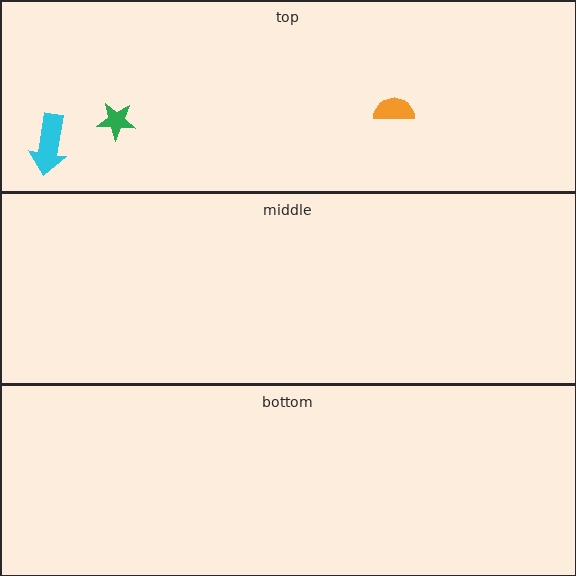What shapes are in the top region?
The orange semicircle, the cyan arrow, the green star.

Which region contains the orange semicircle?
The top region.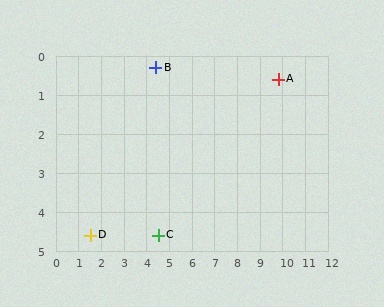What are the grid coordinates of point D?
Point D is at approximately (1.5, 4.6).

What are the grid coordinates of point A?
Point A is at approximately (9.8, 0.6).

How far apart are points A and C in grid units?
Points A and C are about 6.6 grid units apart.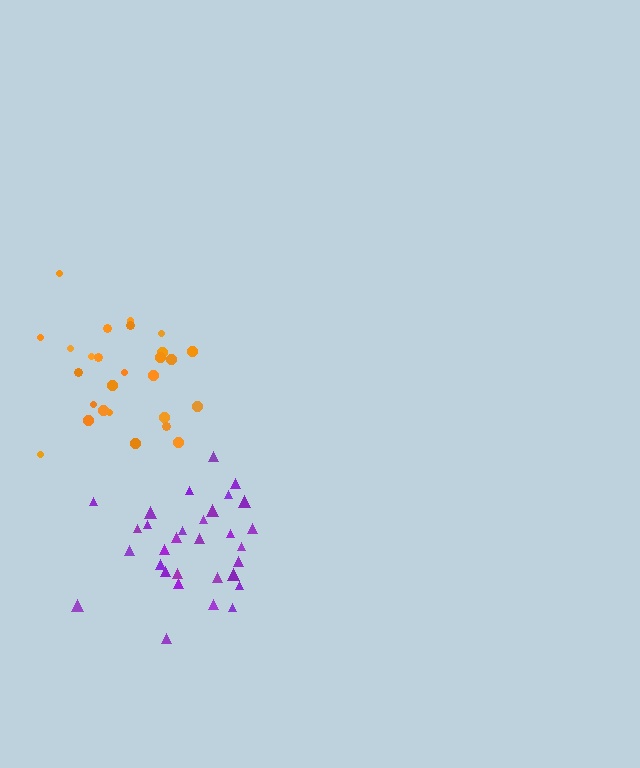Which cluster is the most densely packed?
Orange.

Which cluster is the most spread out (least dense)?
Purple.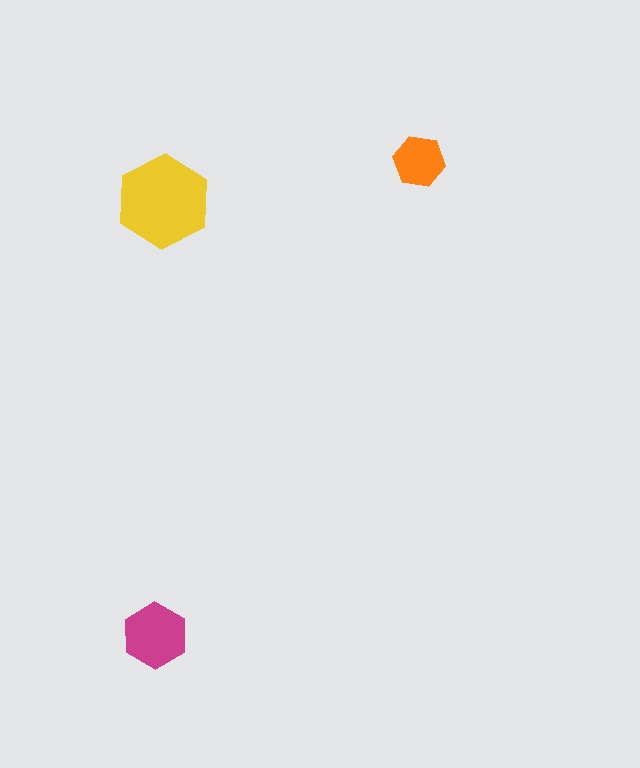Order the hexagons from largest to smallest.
the yellow one, the magenta one, the orange one.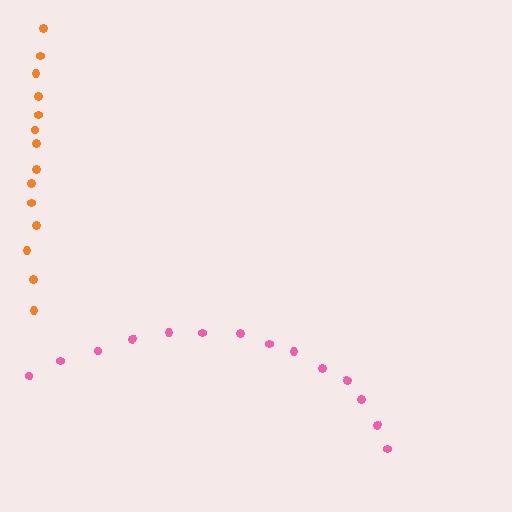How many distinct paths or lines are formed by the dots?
There are 2 distinct paths.